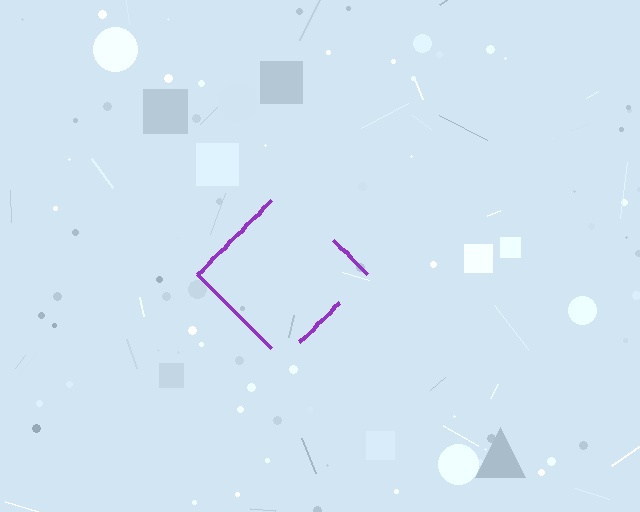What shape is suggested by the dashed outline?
The dashed outline suggests a diamond.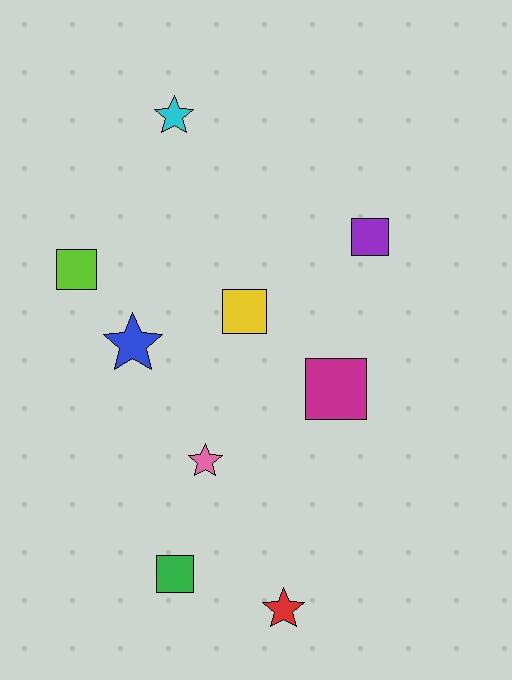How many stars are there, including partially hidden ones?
There are 4 stars.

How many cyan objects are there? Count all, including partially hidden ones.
There is 1 cyan object.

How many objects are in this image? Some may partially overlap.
There are 9 objects.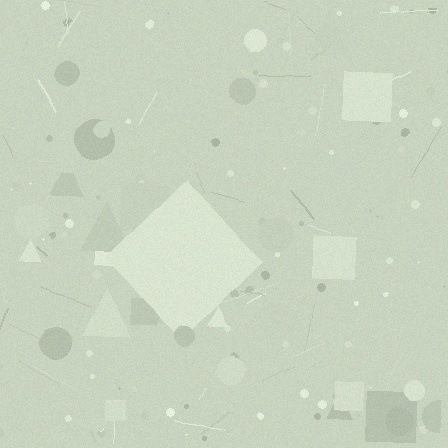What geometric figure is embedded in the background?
A diamond is embedded in the background.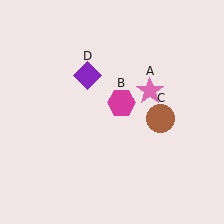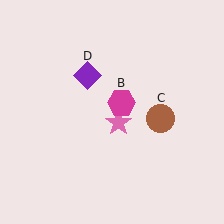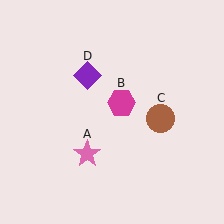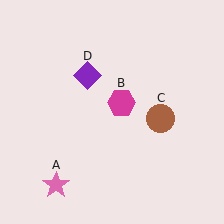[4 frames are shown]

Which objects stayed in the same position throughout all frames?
Magenta hexagon (object B) and brown circle (object C) and purple diamond (object D) remained stationary.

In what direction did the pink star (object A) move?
The pink star (object A) moved down and to the left.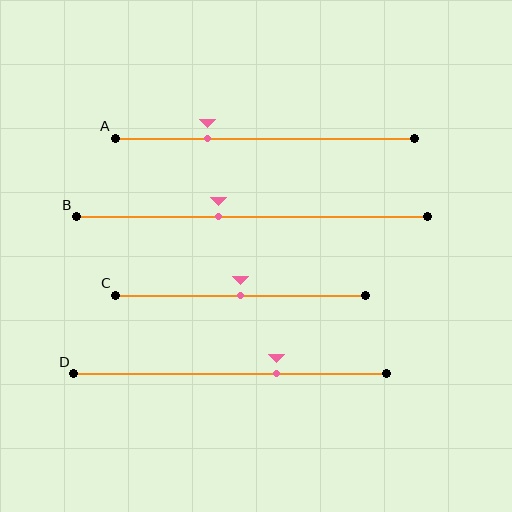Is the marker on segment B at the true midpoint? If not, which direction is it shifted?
No, the marker on segment B is shifted to the left by about 10% of the segment length.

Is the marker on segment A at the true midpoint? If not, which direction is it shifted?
No, the marker on segment A is shifted to the left by about 19% of the segment length.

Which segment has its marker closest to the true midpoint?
Segment C has its marker closest to the true midpoint.